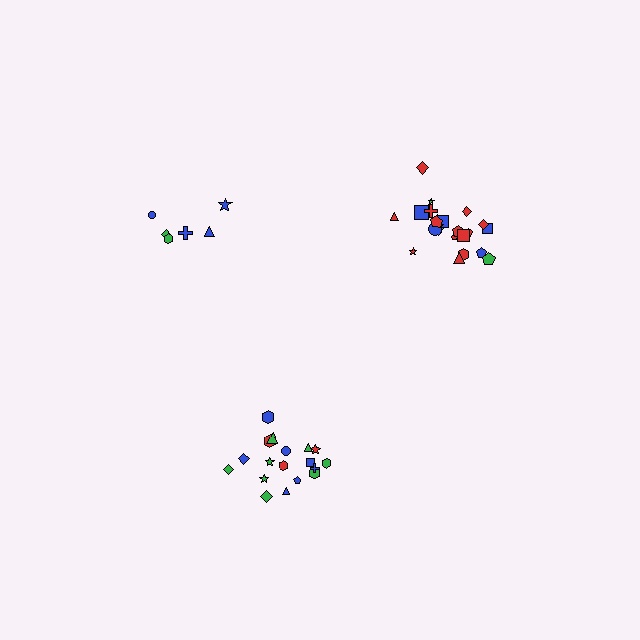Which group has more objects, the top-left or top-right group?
The top-right group.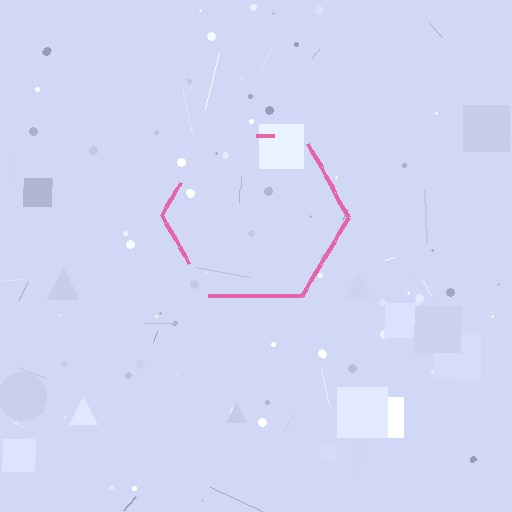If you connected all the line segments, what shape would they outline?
They would outline a hexagon.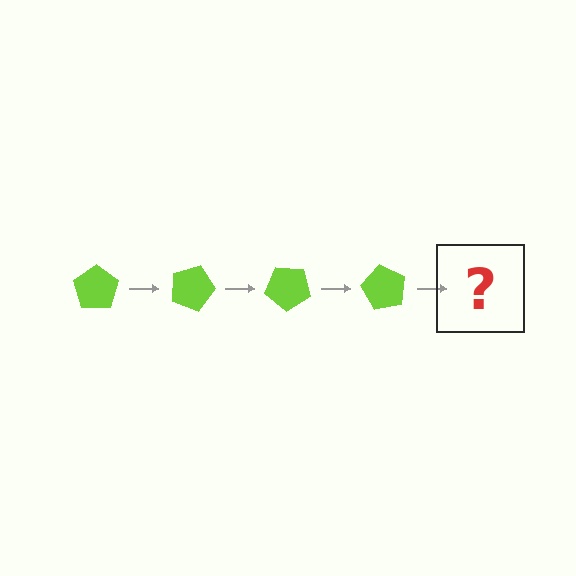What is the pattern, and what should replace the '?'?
The pattern is that the pentagon rotates 20 degrees each step. The '?' should be a lime pentagon rotated 80 degrees.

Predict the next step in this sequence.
The next step is a lime pentagon rotated 80 degrees.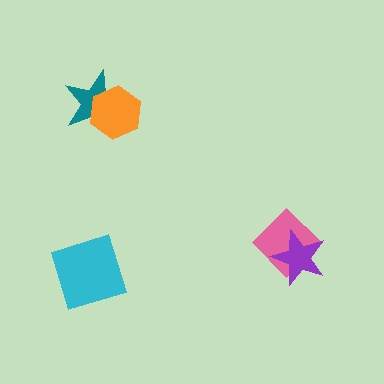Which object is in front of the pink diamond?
The purple star is in front of the pink diamond.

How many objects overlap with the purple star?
1 object overlaps with the purple star.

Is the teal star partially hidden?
Yes, it is partially covered by another shape.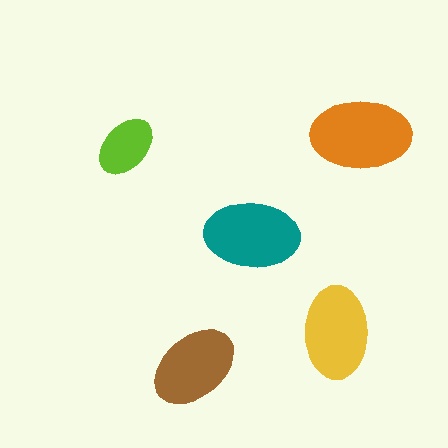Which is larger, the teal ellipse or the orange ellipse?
The orange one.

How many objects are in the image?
There are 5 objects in the image.